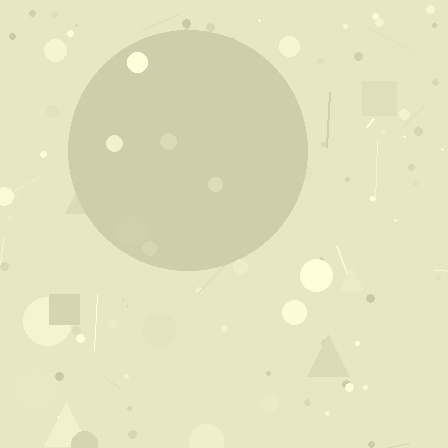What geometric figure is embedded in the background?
A circle is embedded in the background.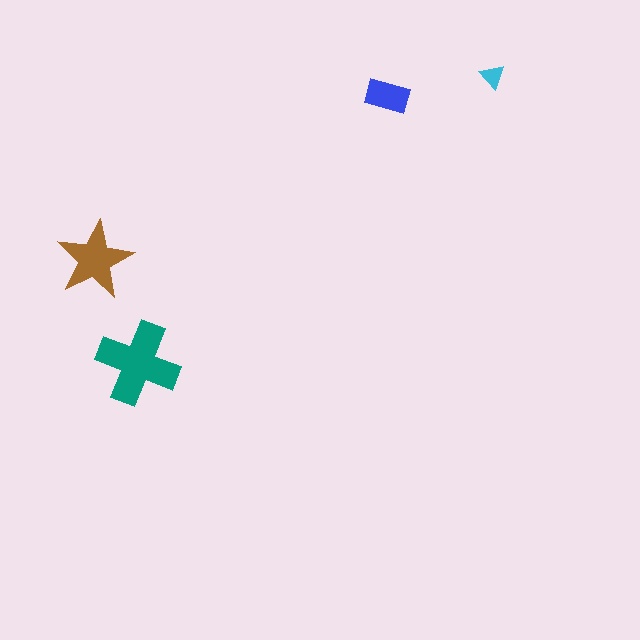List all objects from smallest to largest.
The cyan triangle, the blue rectangle, the brown star, the teal cross.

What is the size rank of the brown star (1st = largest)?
2nd.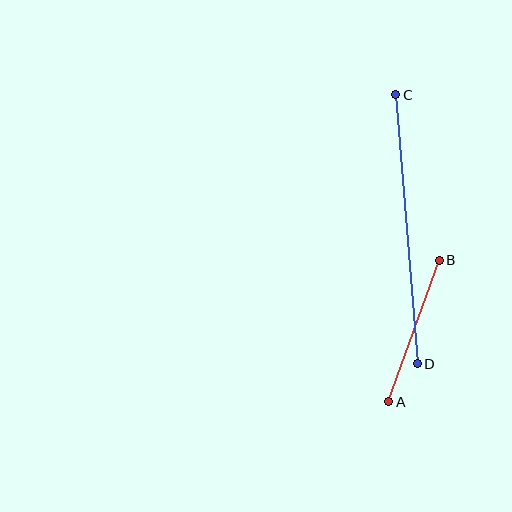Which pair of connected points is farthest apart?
Points C and D are farthest apart.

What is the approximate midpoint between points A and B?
The midpoint is at approximately (414, 331) pixels.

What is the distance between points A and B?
The distance is approximately 151 pixels.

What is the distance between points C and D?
The distance is approximately 270 pixels.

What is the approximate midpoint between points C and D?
The midpoint is at approximately (407, 229) pixels.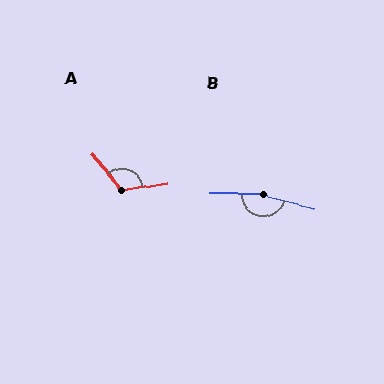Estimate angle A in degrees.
Approximately 121 degrees.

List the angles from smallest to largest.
A (121°), B (166°).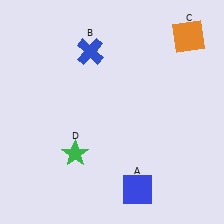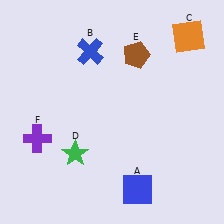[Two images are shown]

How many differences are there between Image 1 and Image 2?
There are 2 differences between the two images.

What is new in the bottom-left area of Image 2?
A purple cross (F) was added in the bottom-left area of Image 2.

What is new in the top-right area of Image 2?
A brown pentagon (E) was added in the top-right area of Image 2.